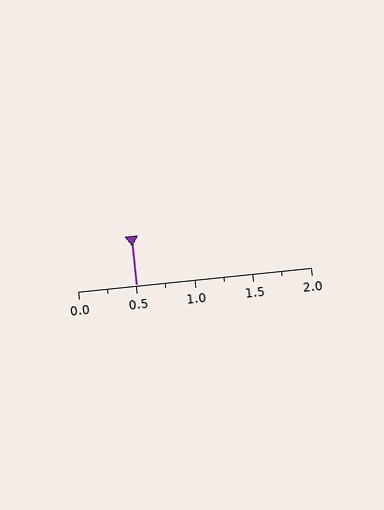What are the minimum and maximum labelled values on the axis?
The axis runs from 0.0 to 2.0.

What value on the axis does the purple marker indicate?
The marker indicates approximately 0.5.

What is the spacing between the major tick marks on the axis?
The major ticks are spaced 0.5 apart.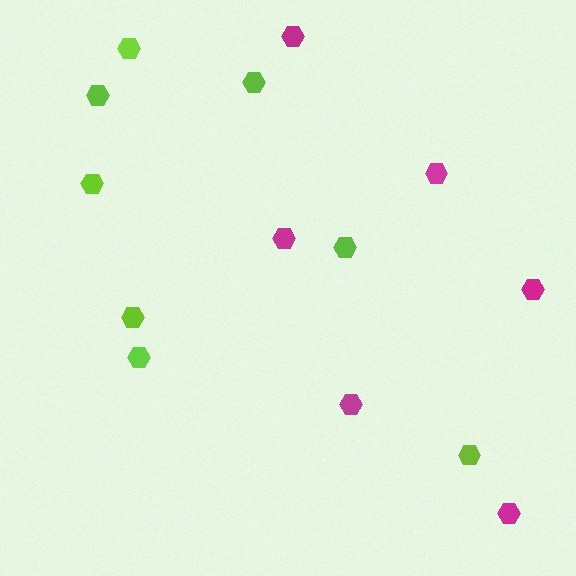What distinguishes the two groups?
There are 2 groups: one group of magenta hexagons (6) and one group of lime hexagons (8).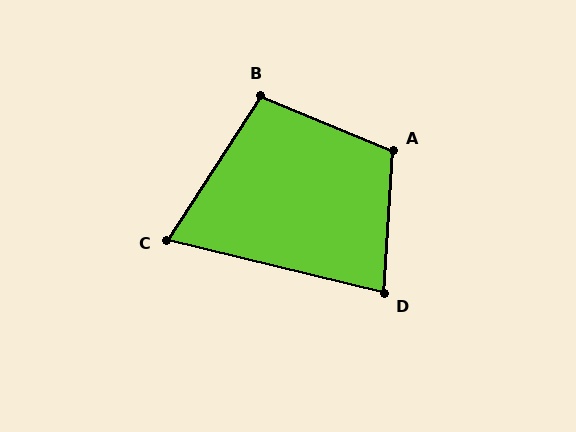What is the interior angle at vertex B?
Approximately 100 degrees (obtuse).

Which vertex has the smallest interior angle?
C, at approximately 71 degrees.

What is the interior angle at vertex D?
Approximately 80 degrees (acute).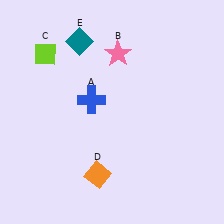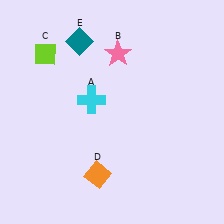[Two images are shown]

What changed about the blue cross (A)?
In Image 1, A is blue. In Image 2, it changed to cyan.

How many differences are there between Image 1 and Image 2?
There is 1 difference between the two images.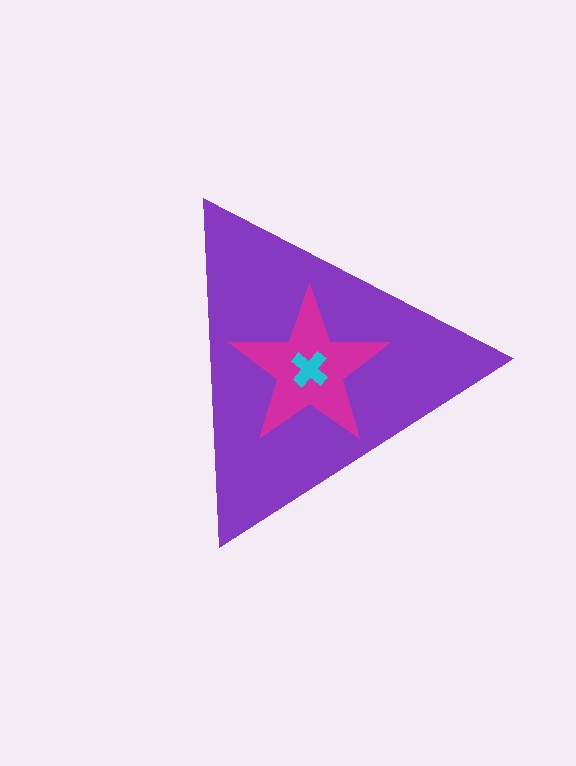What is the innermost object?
The cyan cross.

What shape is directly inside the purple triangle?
The magenta star.